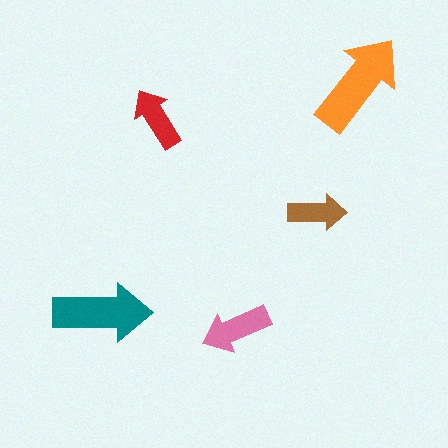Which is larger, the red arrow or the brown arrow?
The red one.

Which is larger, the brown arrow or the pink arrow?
The pink one.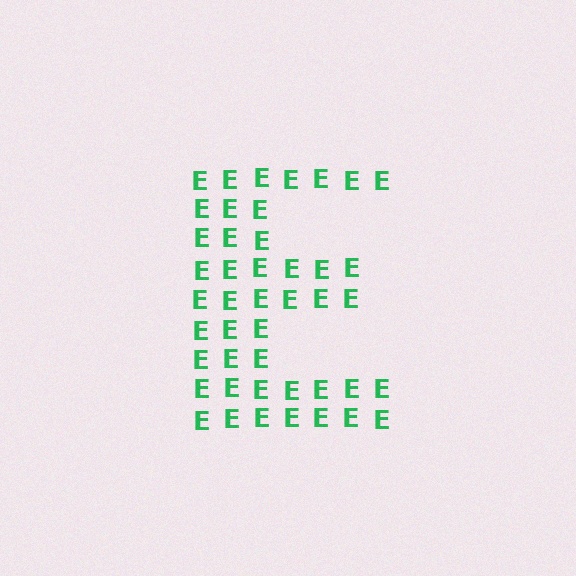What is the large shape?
The large shape is the letter E.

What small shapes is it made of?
It is made of small letter E's.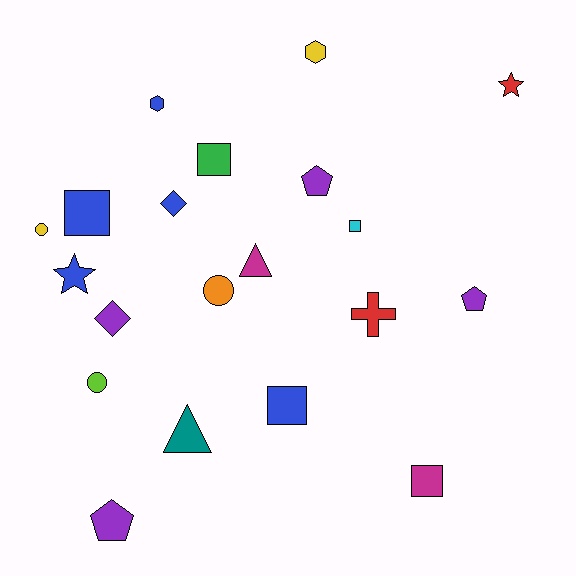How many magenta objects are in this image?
There are 2 magenta objects.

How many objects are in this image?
There are 20 objects.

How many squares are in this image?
There are 5 squares.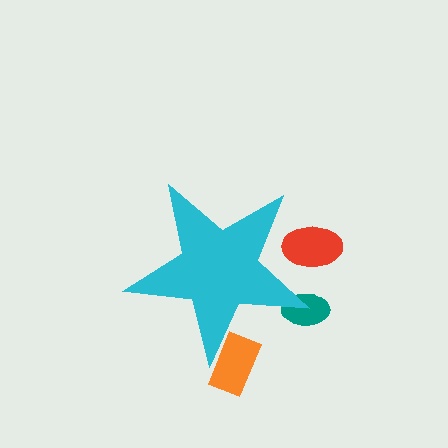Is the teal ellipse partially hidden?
Yes, the teal ellipse is partially hidden behind the cyan star.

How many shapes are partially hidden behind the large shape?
3 shapes are partially hidden.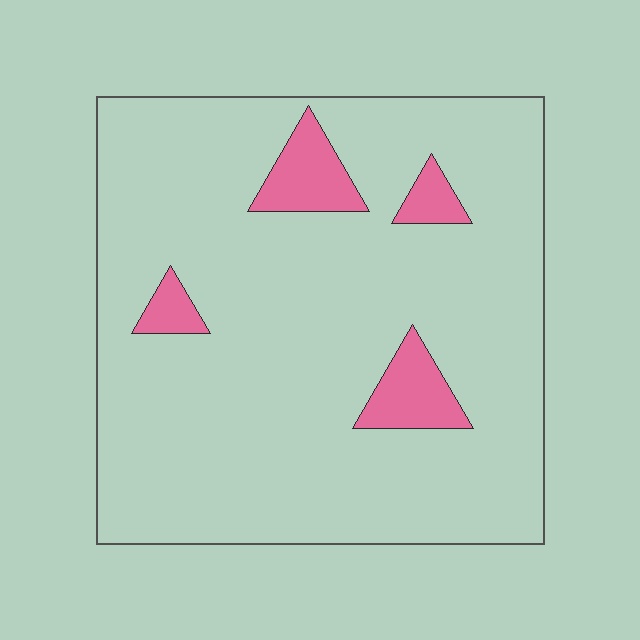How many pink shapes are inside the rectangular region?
4.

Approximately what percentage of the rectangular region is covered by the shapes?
Approximately 10%.